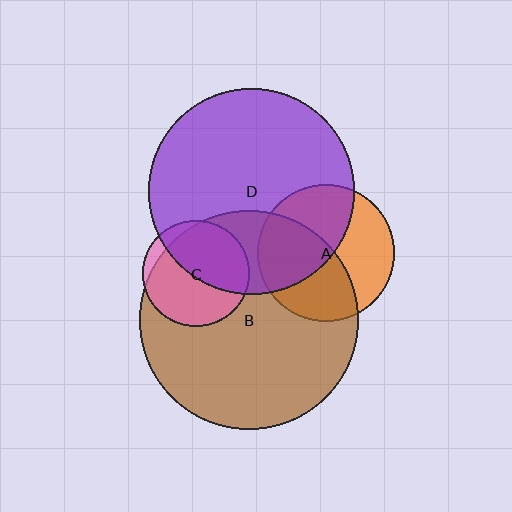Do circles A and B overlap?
Yes.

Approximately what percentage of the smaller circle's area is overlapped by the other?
Approximately 50%.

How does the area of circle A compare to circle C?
Approximately 1.7 times.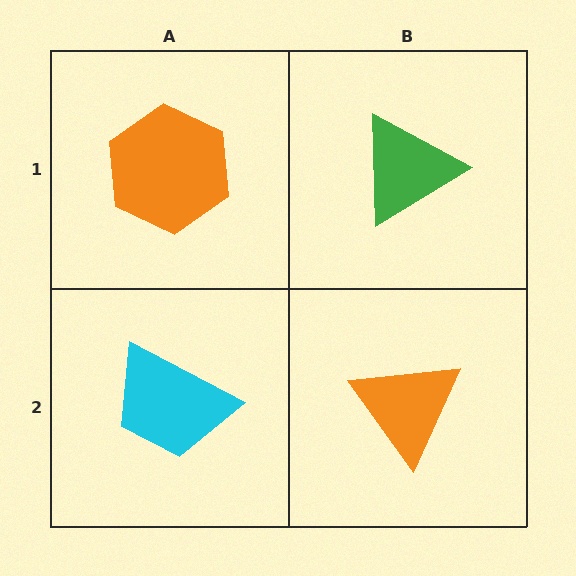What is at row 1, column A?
An orange hexagon.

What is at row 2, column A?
A cyan trapezoid.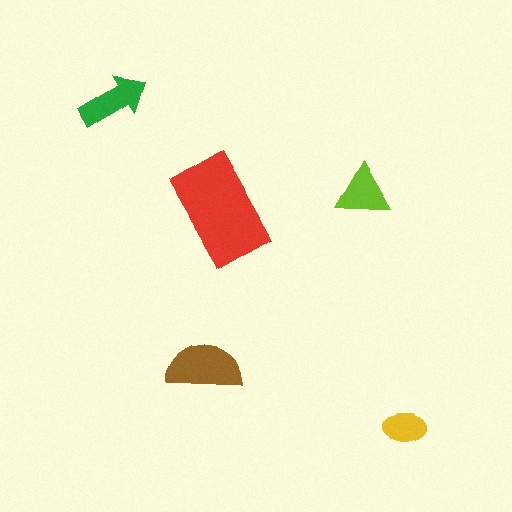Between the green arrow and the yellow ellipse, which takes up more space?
The green arrow.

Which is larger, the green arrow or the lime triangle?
The green arrow.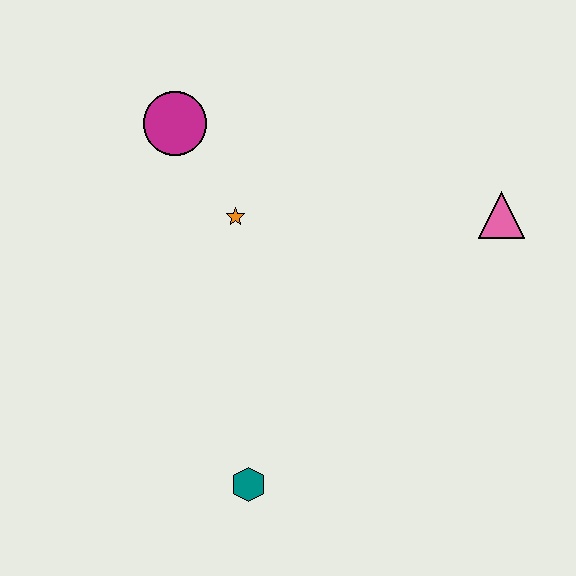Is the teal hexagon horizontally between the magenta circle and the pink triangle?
Yes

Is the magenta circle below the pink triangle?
No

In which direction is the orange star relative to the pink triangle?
The orange star is to the left of the pink triangle.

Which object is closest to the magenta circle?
The orange star is closest to the magenta circle.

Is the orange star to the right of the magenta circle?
Yes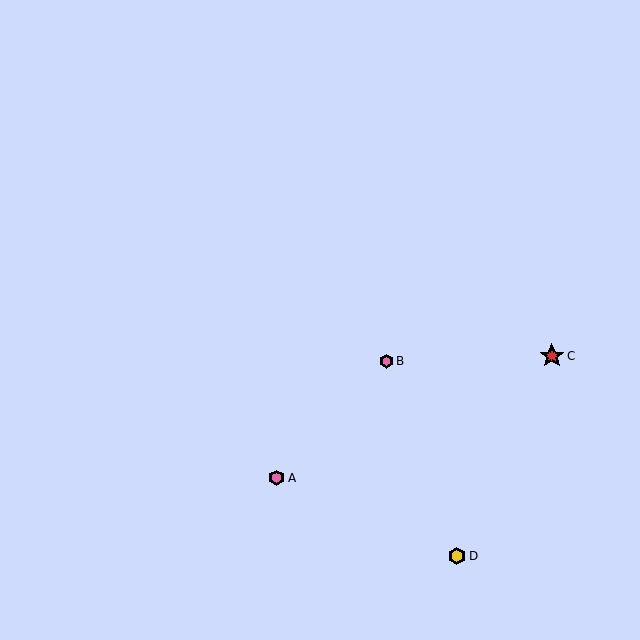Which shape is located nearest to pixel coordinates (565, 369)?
The red star (labeled C) at (552, 356) is nearest to that location.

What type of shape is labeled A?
Shape A is a pink hexagon.